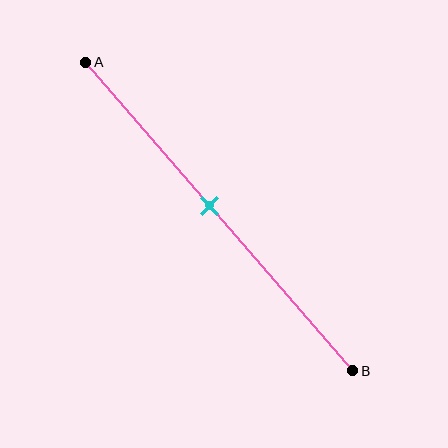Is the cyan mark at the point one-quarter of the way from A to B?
No, the mark is at about 45% from A, not at the 25% one-quarter point.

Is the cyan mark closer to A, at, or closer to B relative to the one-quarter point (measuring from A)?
The cyan mark is closer to point B than the one-quarter point of segment AB.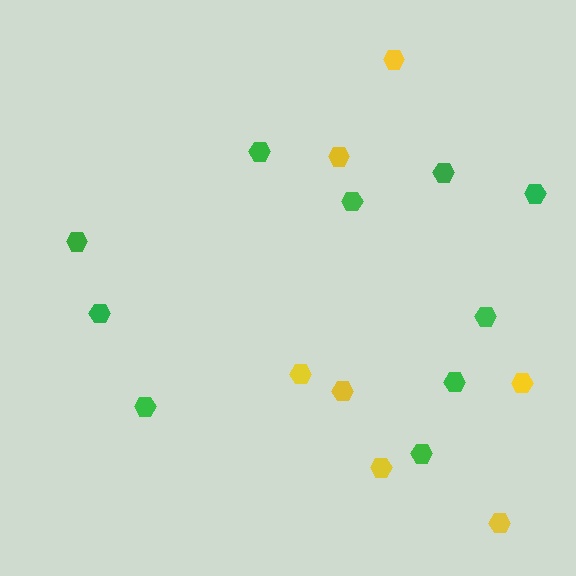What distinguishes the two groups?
There are 2 groups: one group of yellow hexagons (7) and one group of green hexagons (10).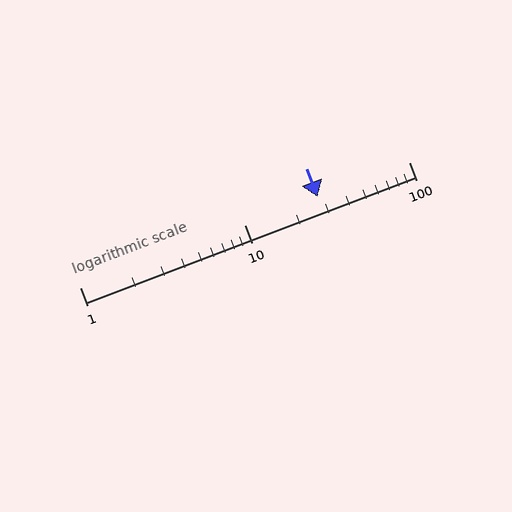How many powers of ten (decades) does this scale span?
The scale spans 2 decades, from 1 to 100.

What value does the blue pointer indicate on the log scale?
The pointer indicates approximately 28.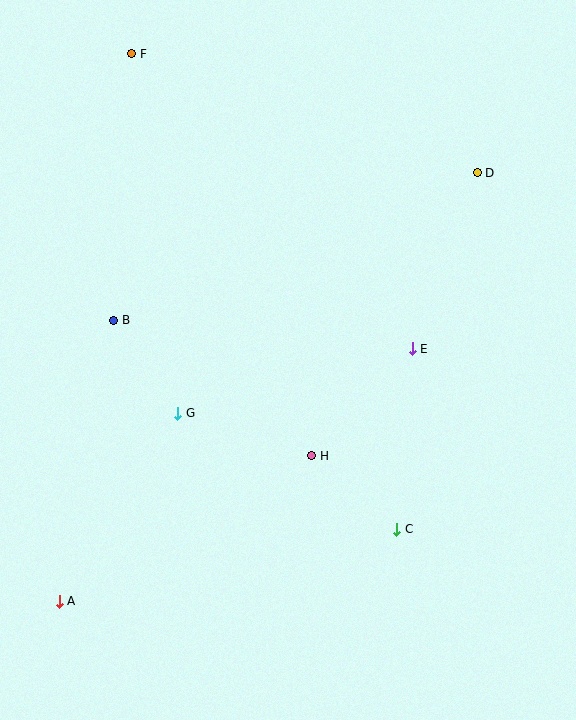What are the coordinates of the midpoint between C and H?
The midpoint between C and H is at (354, 492).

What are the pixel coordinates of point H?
Point H is at (312, 456).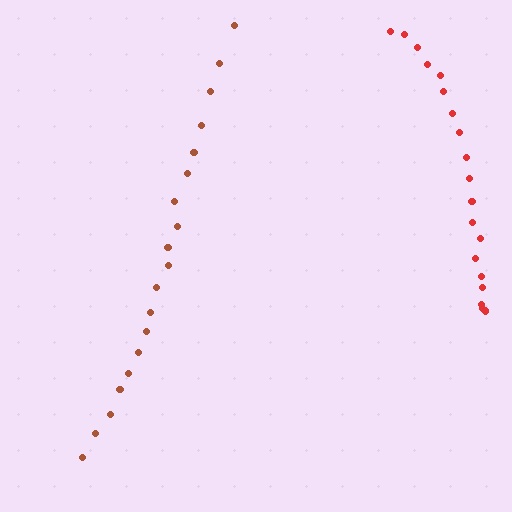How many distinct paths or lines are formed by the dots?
There are 2 distinct paths.